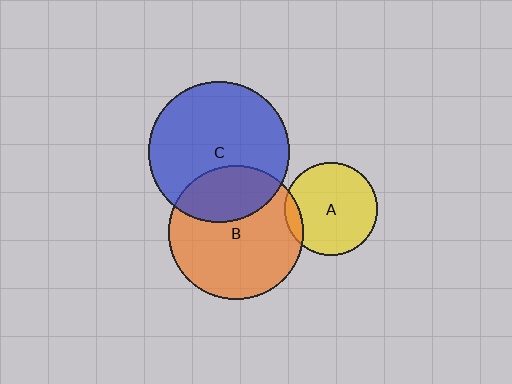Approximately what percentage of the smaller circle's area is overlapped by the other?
Approximately 30%.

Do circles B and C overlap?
Yes.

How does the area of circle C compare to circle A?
Approximately 2.3 times.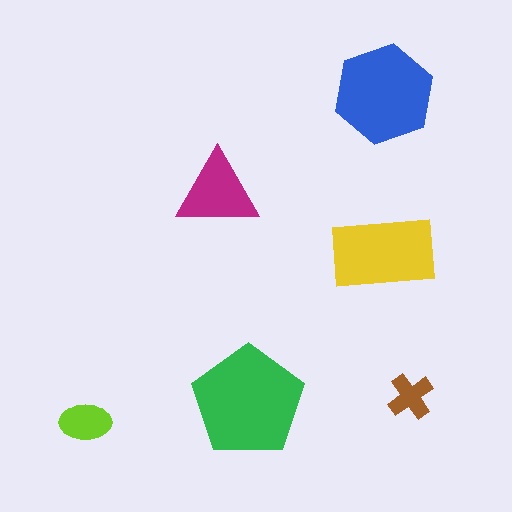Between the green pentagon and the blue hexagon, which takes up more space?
The green pentagon.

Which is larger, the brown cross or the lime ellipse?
The lime ellipse.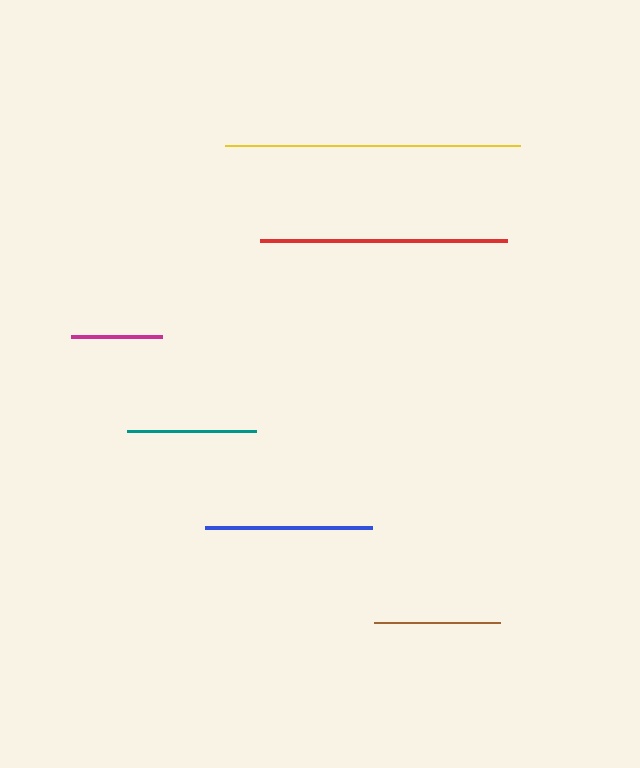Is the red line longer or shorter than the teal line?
The red line is longer than the teal line.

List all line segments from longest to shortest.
From longest to shortest: yellow, red, blue, teal, brown, magenta.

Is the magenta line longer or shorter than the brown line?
The brown line is longer than the magenta line.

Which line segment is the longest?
The yellow line is the longest at approximately 295 pixels.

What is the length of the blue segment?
The blue segment is approximately 166 pixels long.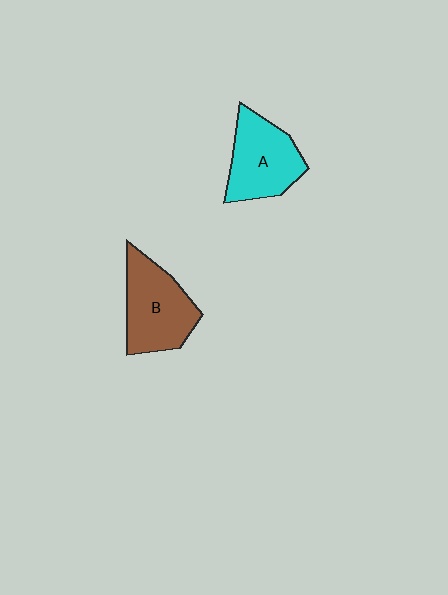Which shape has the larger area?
Shape B (brown).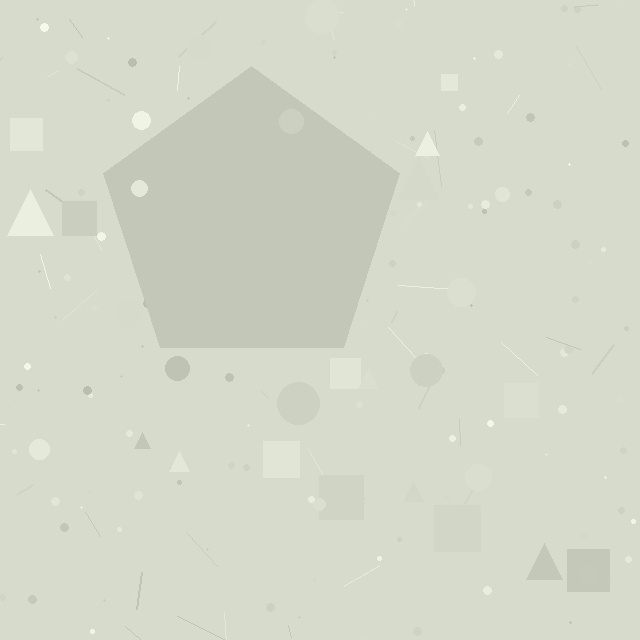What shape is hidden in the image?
A pentagon is hidden in the image.